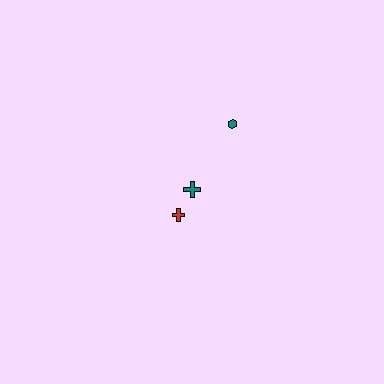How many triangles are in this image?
There are no triangles.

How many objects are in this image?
There are 3 objects.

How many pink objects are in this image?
There are no pink objects.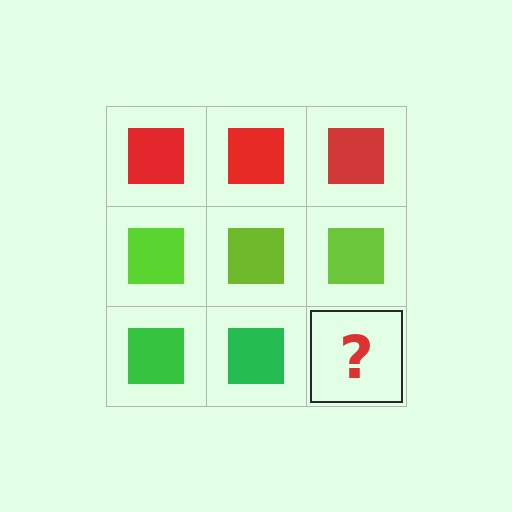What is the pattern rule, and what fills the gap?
The rule is that each row has a consistent color. The gap should be filled with a green square.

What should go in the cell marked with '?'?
The missing cell should contain a green square.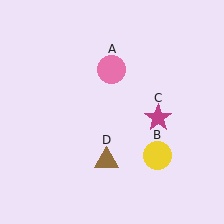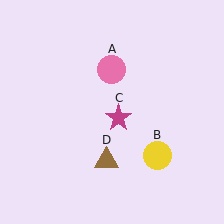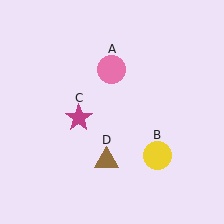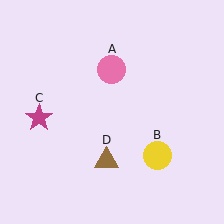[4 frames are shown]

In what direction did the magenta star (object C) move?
The magenta star (object C) moved left.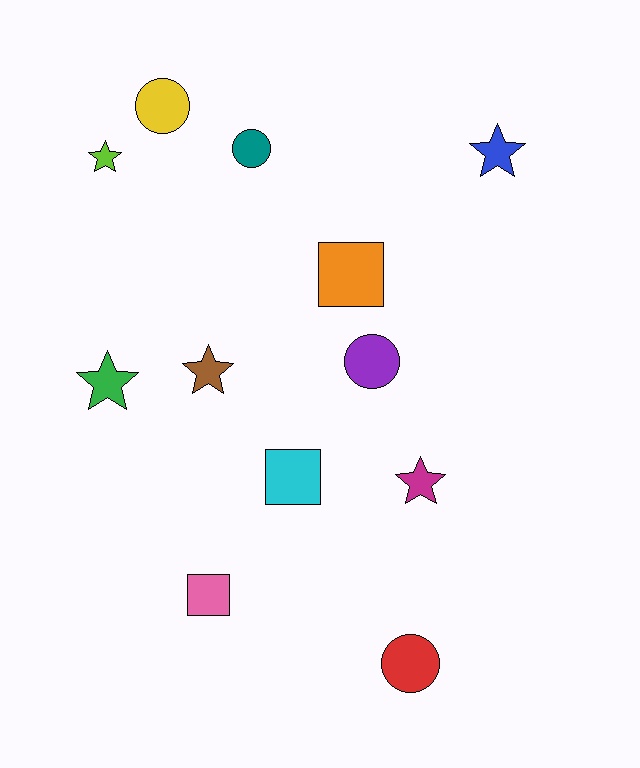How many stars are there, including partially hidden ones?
There are 5 stars.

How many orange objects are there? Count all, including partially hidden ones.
There is 1 orange object.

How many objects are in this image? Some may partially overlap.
There are 12 objects.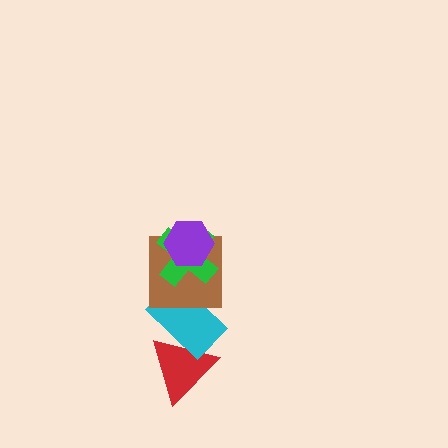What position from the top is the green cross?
The green cross is 2nd from the top.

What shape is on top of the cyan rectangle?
The brown square is on top of the cyan rectangle.